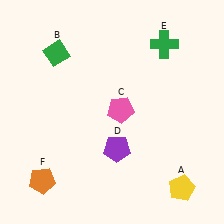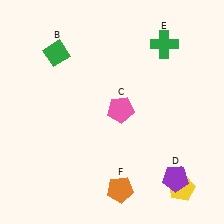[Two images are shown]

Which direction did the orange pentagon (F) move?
The orange pentagon (F) moved right.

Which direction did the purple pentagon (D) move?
The purple pentagon (D) moved right.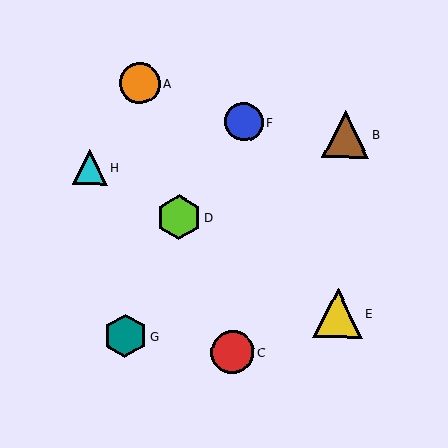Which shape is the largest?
The yellow triangle (labeled E) is the largest.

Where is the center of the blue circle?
The center of the blue circle is at (244, 122).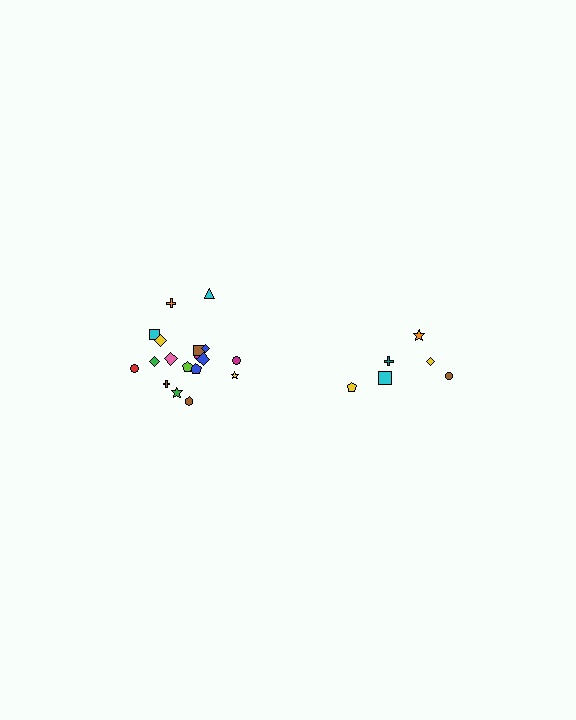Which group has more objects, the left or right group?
The left group.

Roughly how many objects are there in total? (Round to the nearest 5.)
Roughly 25 objects in total.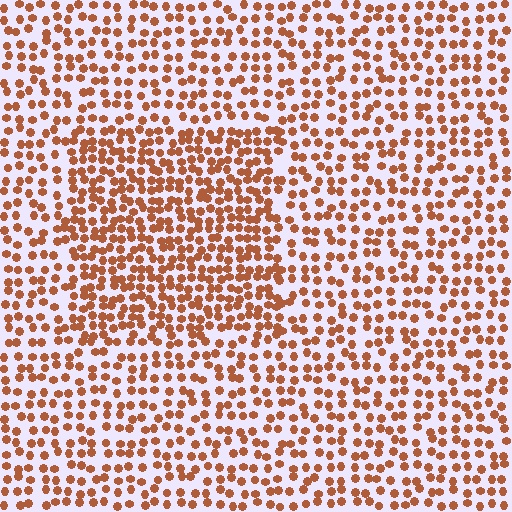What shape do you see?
I see a rectangle.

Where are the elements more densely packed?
The elements are more densely packed inside the rectangle boundary.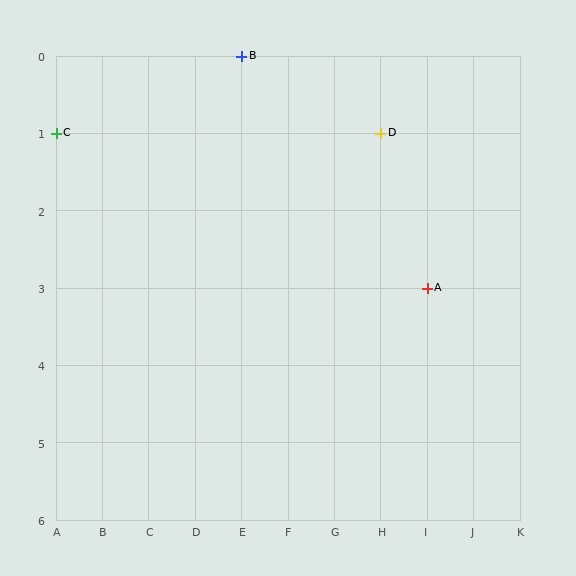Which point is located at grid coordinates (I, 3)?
Point A is at (I, 3).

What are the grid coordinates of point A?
Point A is at grid coordinates (I, 3).